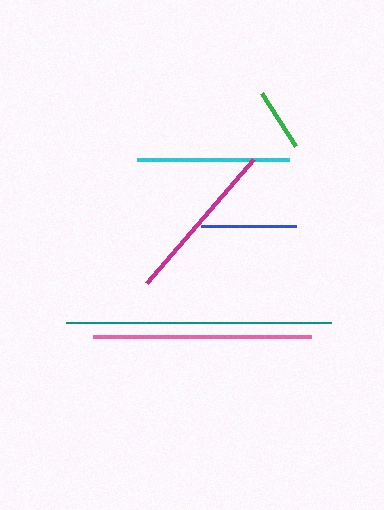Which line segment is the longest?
The teal line is the longest at approximately 265 pixels.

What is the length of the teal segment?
The teal segment is approximately 265 pixels long.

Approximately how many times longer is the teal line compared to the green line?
The teal line is approximately 4.2 times the length of the green line.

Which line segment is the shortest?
The green line is the shortest at approximately 63 pixels.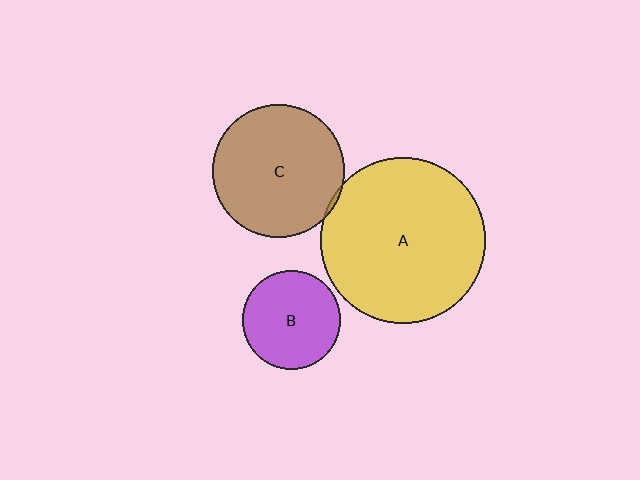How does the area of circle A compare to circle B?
Approximately 2.8 times.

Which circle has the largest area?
Circle A (yellow).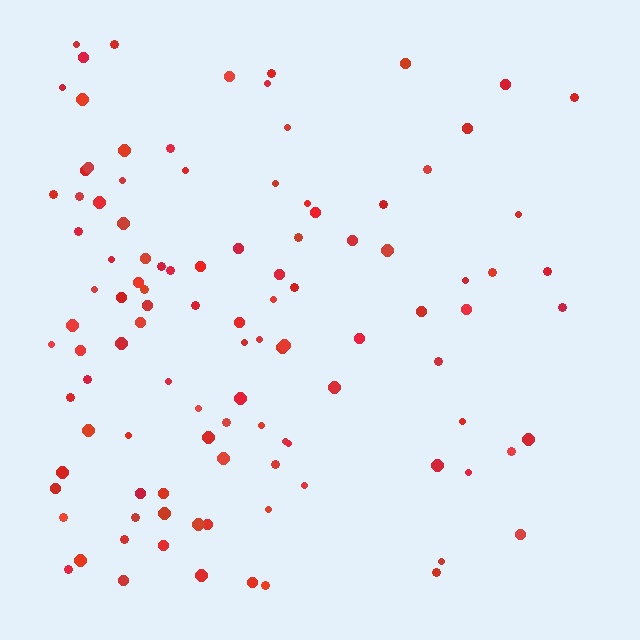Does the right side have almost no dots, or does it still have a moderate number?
Still a moderate number, just noticeably fewer than the left.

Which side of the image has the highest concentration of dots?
The left.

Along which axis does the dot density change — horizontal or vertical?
Horizontal.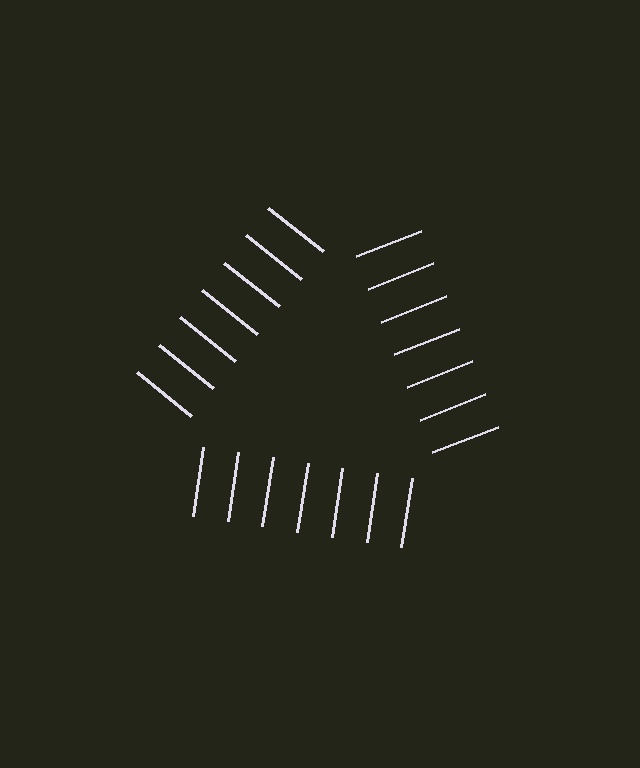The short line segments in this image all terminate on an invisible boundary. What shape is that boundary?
An illusory triangle — the line segments terminate on its edges but no continuous stroke is drawn.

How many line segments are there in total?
21 — 7 along each of the 3 edges.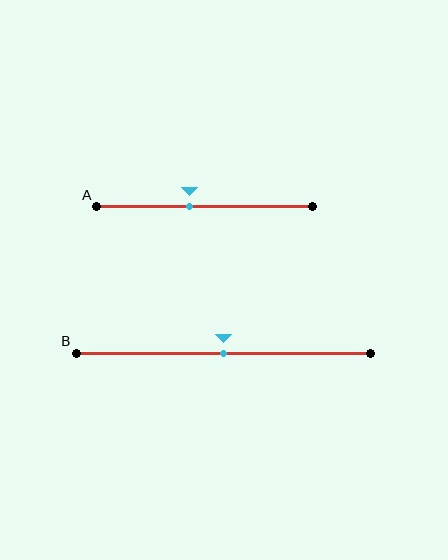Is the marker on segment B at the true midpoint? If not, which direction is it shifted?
Yes, the marker on segment B is at the true midpoint.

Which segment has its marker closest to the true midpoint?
Segment B has its marker closest to the true midpoint.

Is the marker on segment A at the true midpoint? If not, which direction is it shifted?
No, the marker on segment A is shifted to the left by about 7% of the segment length.